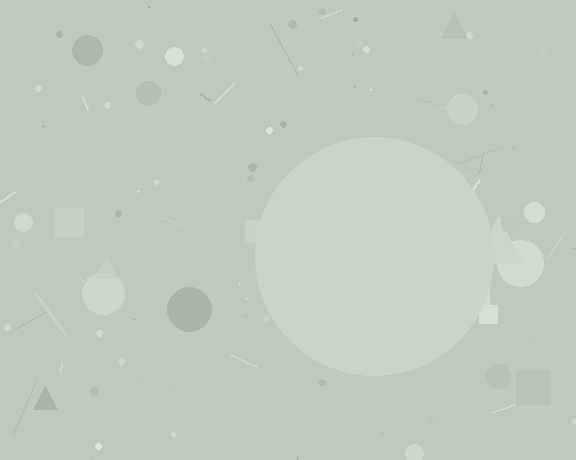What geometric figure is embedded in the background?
A circle is embedded in the background.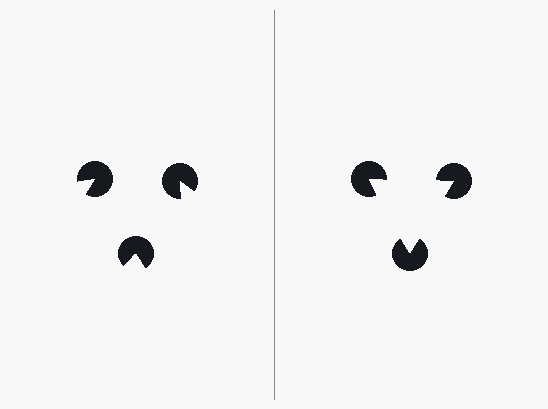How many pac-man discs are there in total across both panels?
6 — 3 on each side.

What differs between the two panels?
The pac-man discs are positioned identically on both sides; only the wedge orientations differ. On the right they align to a triangle; on the left they are misaligned.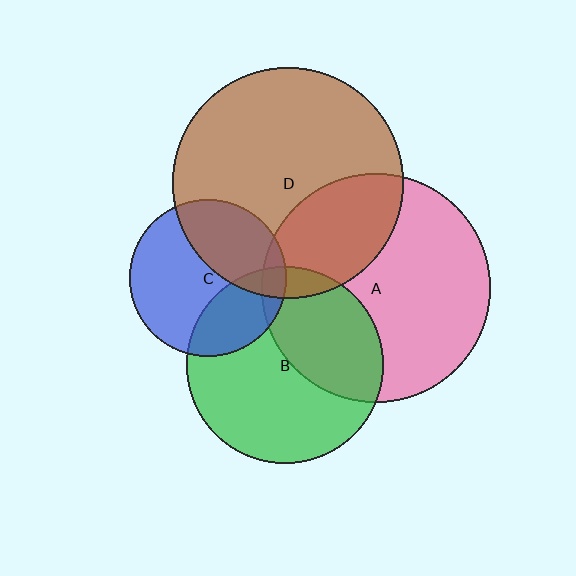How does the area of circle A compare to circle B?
Approximately 1.4 times.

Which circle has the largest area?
Circle D (brown).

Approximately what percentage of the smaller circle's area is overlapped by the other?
Approximately 35%.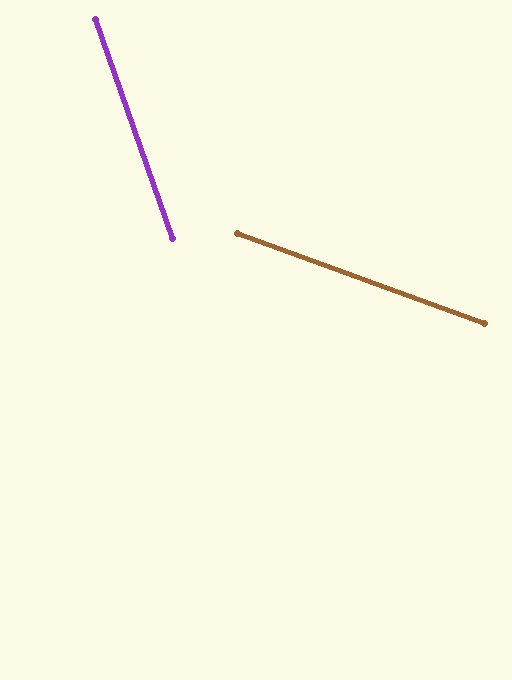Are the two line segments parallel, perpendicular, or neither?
Neither parallel nor perpendicular — they differ by about 51°.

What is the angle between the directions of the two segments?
Approximately 51 degrees.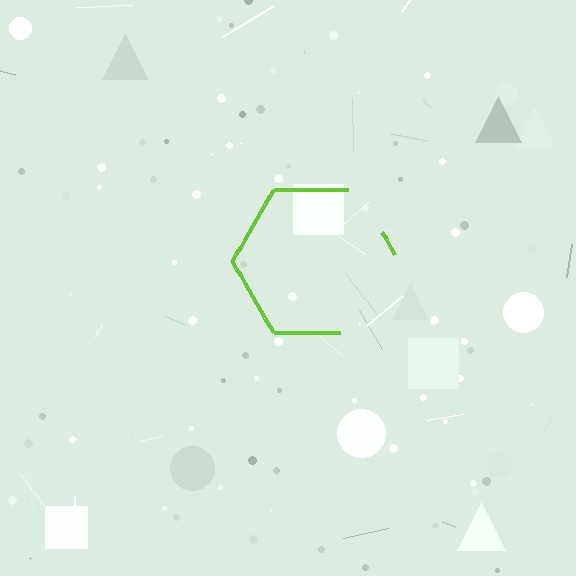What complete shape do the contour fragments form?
The contour fragments form a hexagon.